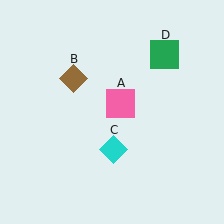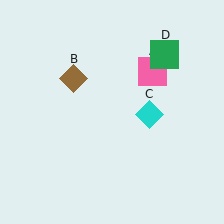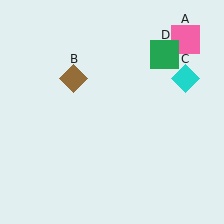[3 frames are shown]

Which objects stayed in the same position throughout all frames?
Brown diamond (object B) and green square (object D) remained stationary.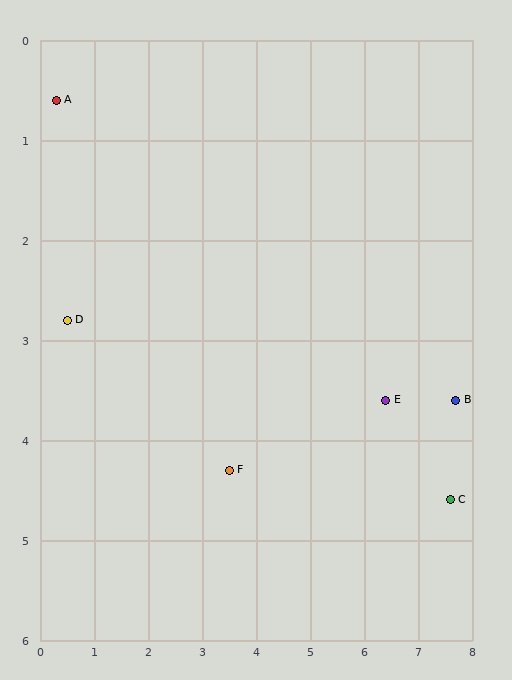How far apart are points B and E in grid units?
Points B and E are about 1.3 grid units apart.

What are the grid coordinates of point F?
Point F is at approximately (3.5, 4.3).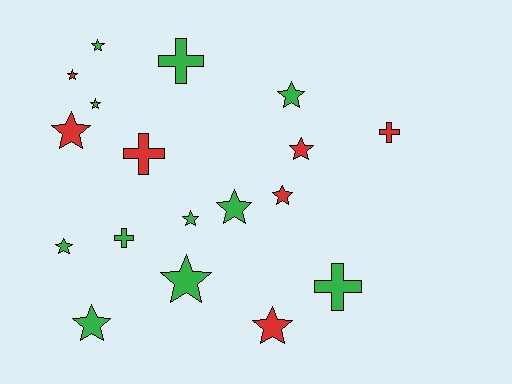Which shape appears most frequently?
Star, with 13 objects.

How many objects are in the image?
There are 18 objects.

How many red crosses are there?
There are 2 red crosses.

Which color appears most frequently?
Green, with 11 objects.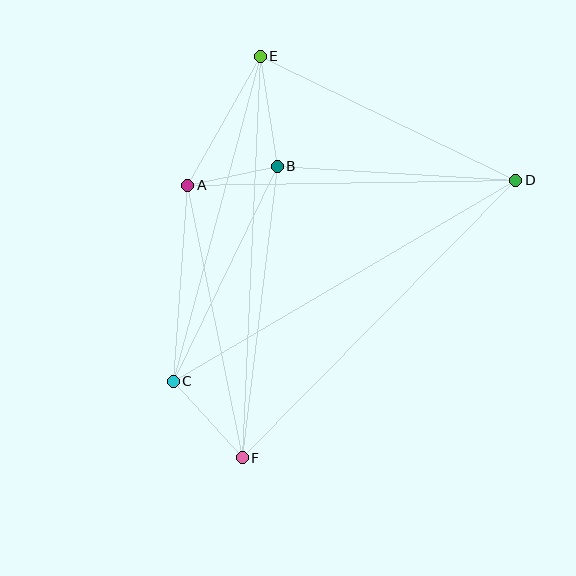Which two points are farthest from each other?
Points E and F are farthest from each other.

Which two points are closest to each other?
Points A and B are closest to each other.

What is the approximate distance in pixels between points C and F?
The distance between C and F is approximately 103 pixels.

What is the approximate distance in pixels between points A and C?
The distance between A and C is approximately 196 pixels.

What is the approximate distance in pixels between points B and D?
The distance between B and D is approximately 239 pixels.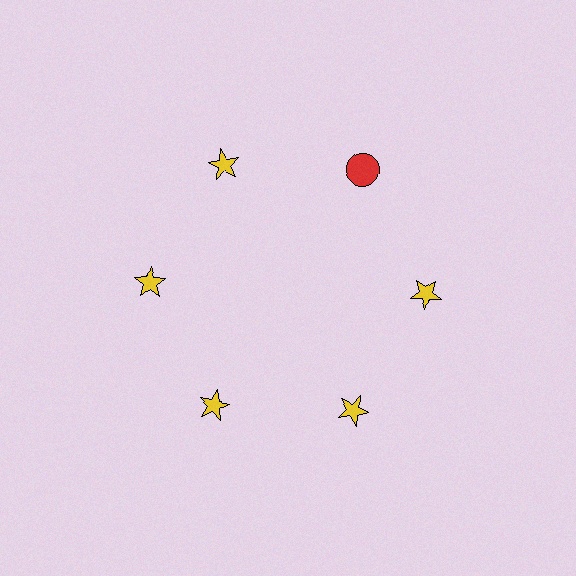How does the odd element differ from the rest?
It differs in both color (red instead of yellow) and shape (circle instead of star).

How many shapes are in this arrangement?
There are 6 shapes arranged in a ring pattern.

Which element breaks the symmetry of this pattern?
The red circle at roughly the 1 o'clock position breaks the symmetry. All other shapes are yellow stars.